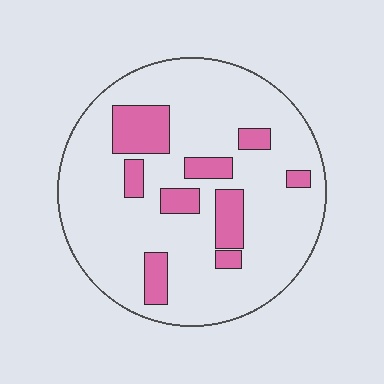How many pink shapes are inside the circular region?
9.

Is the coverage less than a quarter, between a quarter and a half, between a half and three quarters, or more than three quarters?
Less than a quarter.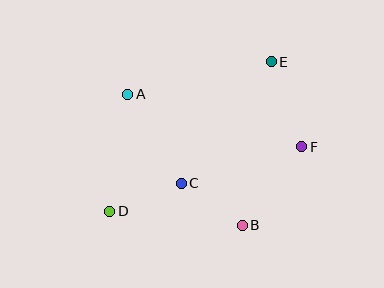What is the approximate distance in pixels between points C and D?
The distance between C and D is approximately 77 pixels.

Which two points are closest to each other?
Points B and C are closest to each other.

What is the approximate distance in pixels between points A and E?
The distance between A and E is approximately 147 pixels.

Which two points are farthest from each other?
Points D and E are farthest from each other.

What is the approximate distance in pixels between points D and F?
The distance between D and F is approximately 203 pixels.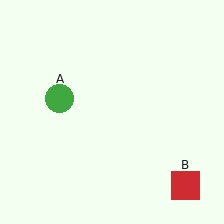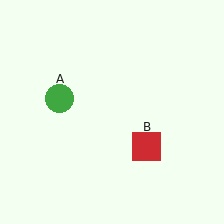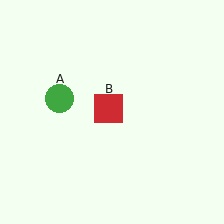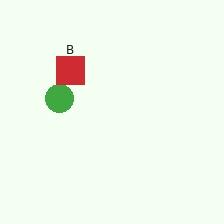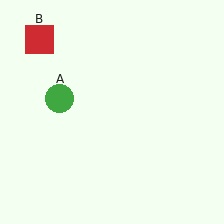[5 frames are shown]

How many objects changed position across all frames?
1 object changed position: red square (object B).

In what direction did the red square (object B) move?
The red square (object B) moved up and to the left.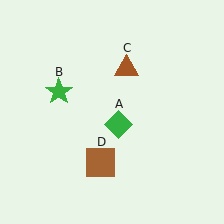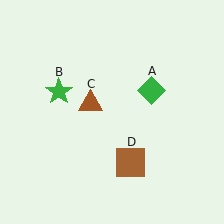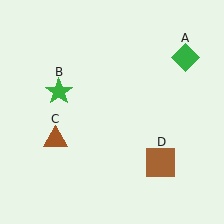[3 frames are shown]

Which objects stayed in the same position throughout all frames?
Green star (object B) remained stationary.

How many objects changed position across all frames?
3 objects changed position: green diamond (object A), brown triangle (object C), brown square (object D).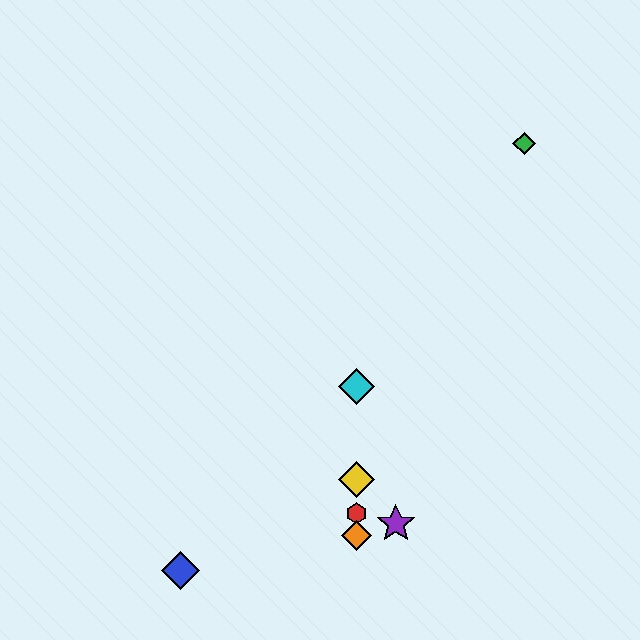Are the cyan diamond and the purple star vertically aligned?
No, the cyan diamond is at x≈356 and the purple star is at x≈396.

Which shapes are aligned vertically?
The red hexagon, the yellow diamond, the orange diamond, the cyan diamond are aligned vertically.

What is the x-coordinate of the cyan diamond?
The cyan diamond is at x≈356.